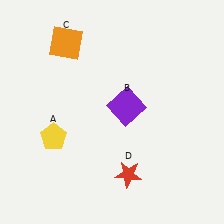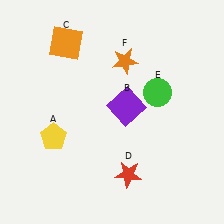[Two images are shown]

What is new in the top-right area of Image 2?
An orange star (F) was added in the top-right area of Image 2.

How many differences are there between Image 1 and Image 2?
There are 2 differences between the two images.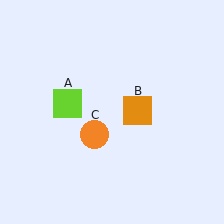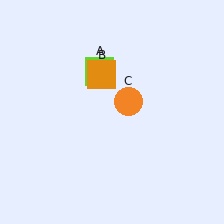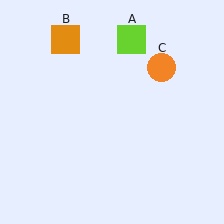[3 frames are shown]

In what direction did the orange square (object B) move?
The orange square (object B) moved up and to the left.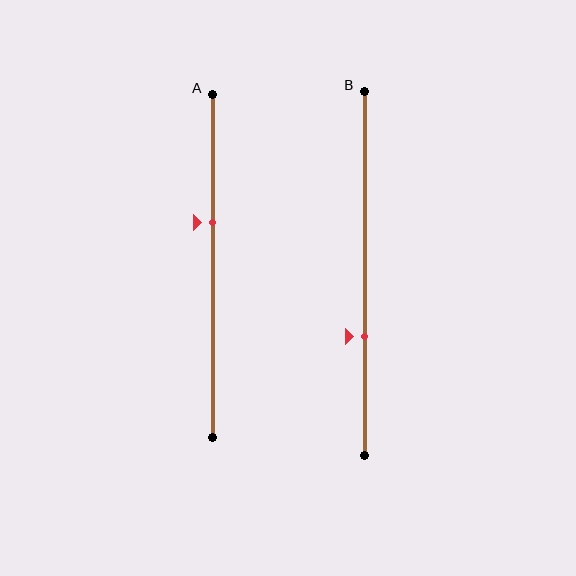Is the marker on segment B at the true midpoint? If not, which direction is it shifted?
No, the marker on segment B is shifted downward by about 17% of the segment length.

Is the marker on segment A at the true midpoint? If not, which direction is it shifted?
No, the marker on segment A is shifted upward by about 13% of the segment length.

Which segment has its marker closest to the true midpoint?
Segment A has its marker closest to the true midpoint.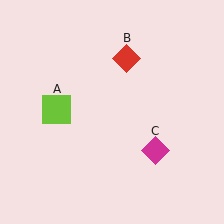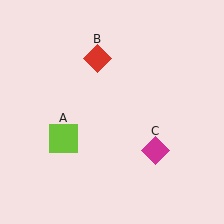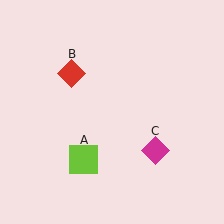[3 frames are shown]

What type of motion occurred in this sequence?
The lime square (object A), red diamond (object B) rotated counterclockwise around the center of the scene.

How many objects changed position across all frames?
2 objects changed position: lime square (object A), red diamond (object B).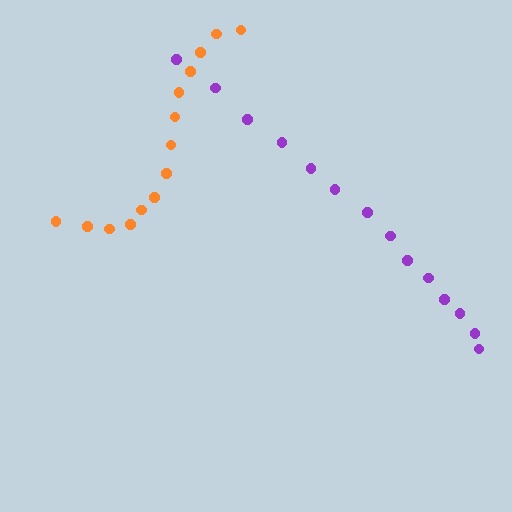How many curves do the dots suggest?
There are 2 distinct paths.